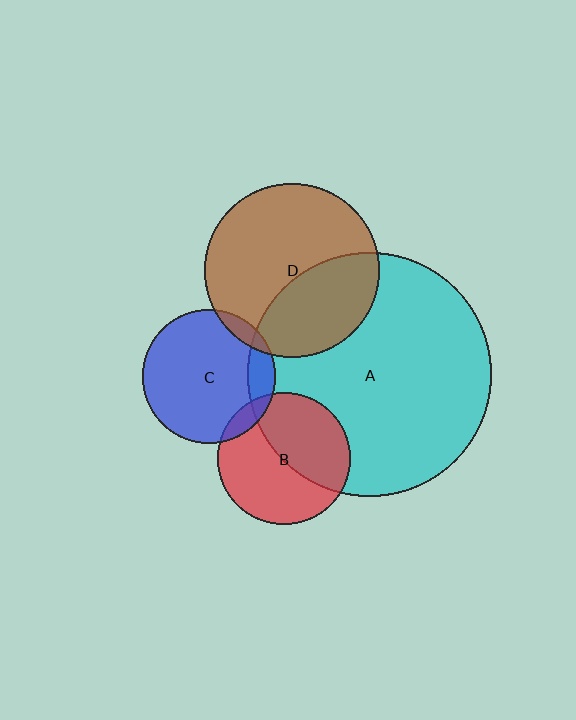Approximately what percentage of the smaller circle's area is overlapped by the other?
Approximately 10%.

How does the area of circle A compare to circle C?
Approximately 3.3 times.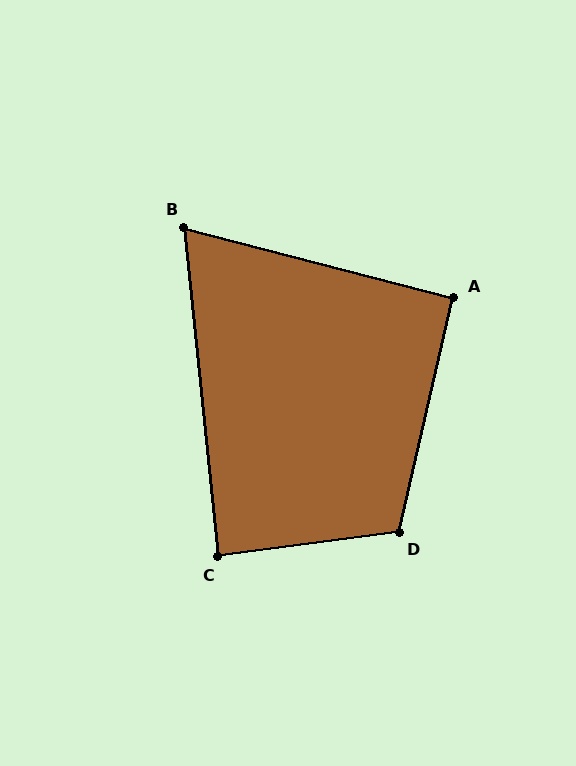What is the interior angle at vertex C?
Approximately 89 degrees (approximately right).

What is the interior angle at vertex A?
Approximately 91 degrees (approximately right).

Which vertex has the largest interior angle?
D, at approximately 110 degrees.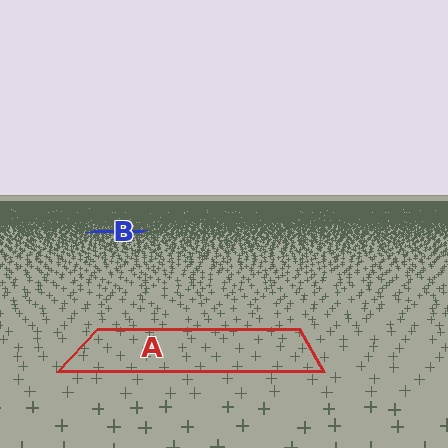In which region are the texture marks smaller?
The texture marks are smaller in region B, because it is farther away.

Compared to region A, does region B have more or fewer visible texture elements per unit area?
Region B has more texture elements per unit area — they are packed more densely because it is farther away.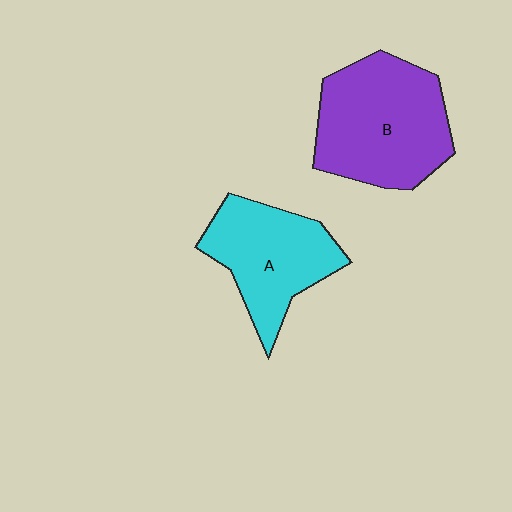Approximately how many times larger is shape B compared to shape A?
Approximately 1.3 times.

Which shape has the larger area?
Shape B (purple).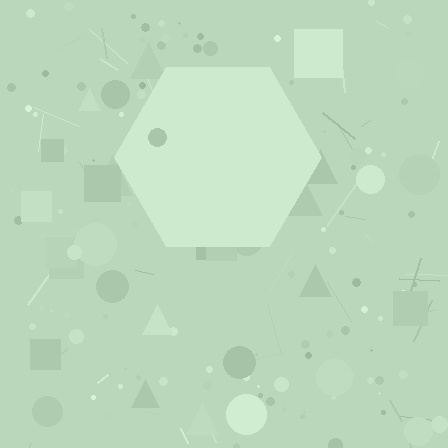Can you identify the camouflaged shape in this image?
The camouflaged shape is a hexagon.